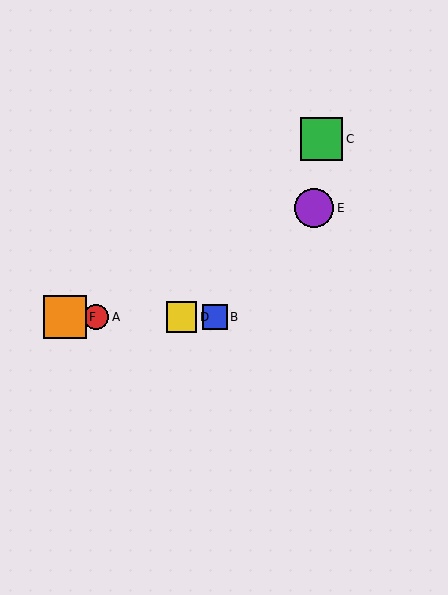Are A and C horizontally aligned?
No, A is at y≈317 and C is at y≈139.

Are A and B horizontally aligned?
Yes, both are at y≈317.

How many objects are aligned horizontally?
4 objects (A, B, D, F) are aligned horizontally.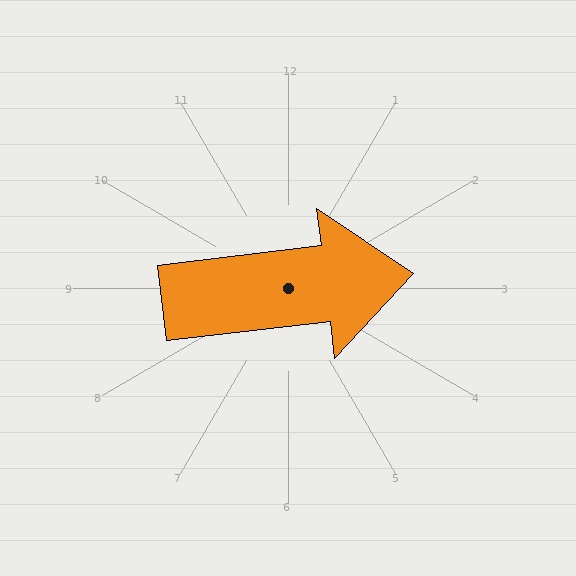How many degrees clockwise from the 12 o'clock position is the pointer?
Approximately 83 degrees.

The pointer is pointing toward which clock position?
Roughly 3 o'clock.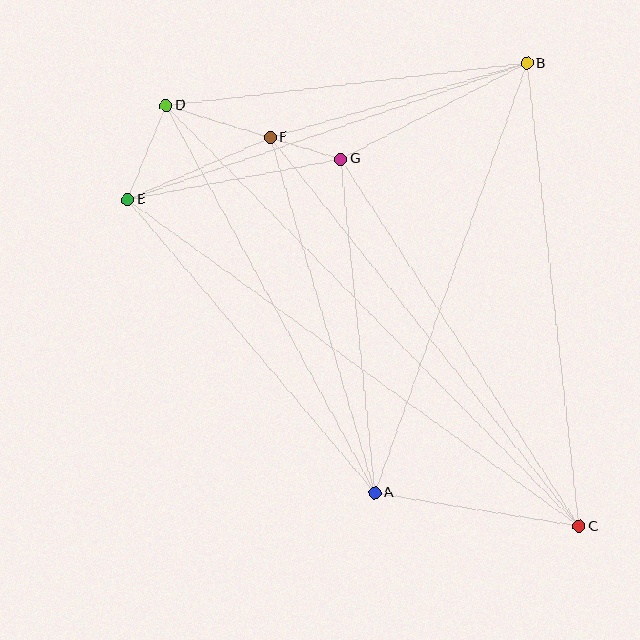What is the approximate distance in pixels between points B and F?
The distance between B and F is approximately 267 pixels.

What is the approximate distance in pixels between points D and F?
The distance between D and F is approximately 109 pixels.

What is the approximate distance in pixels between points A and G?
The distance between A and G is approximately 336 pixels.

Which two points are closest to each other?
Points F and G are closest to each other.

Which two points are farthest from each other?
Points C and D are farthest from each other.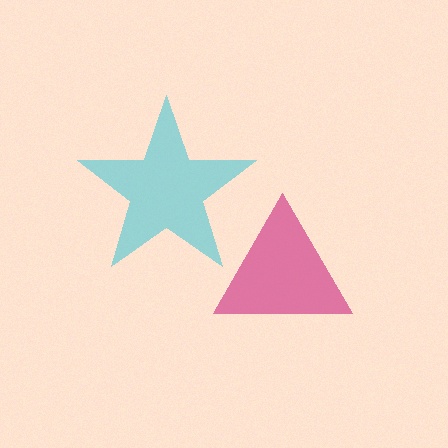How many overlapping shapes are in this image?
There are 2 overlapping shapes in the image.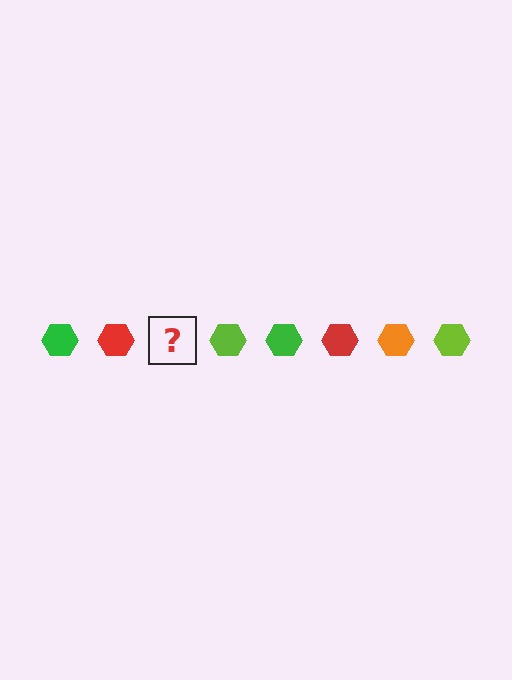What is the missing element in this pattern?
The missing element is an orange hexagon.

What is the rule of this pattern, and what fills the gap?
The rule is that the pattern cycles through green, red, orange, lime hexagons. The gap should be filled with an orange hexagon.